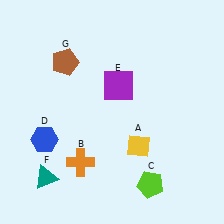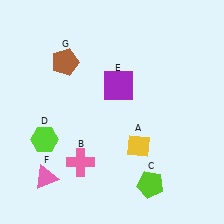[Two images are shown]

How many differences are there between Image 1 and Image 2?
There are 3 differences between the two images.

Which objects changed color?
B changed from orange to pink. D changed from blue to lime. F changed from teal to pink.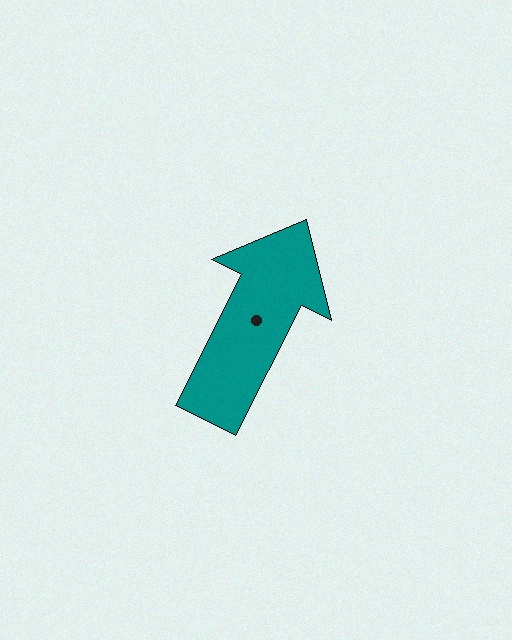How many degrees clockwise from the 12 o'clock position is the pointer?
Approximately 27 degrees.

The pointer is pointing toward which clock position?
Roughly 1 o'clock.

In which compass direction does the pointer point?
Northeast.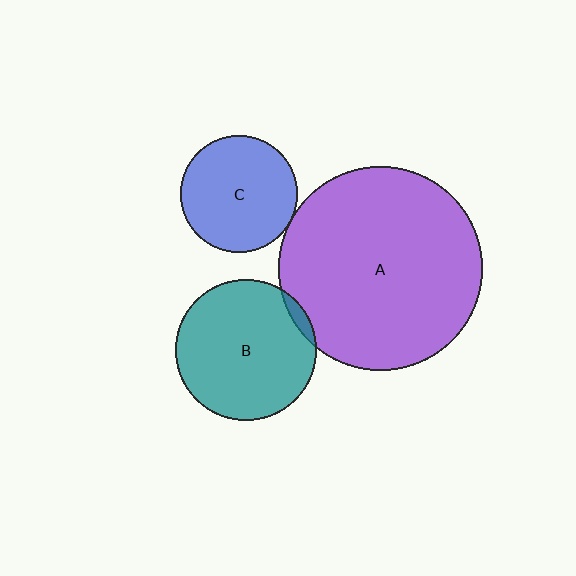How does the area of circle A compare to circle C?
Approximately 3.0 times.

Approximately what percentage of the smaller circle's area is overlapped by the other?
Approximately 5%.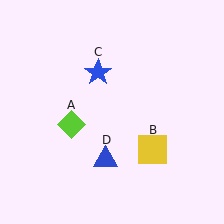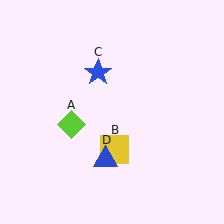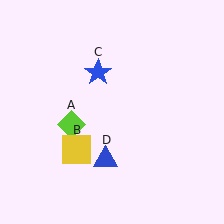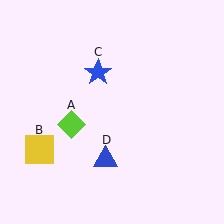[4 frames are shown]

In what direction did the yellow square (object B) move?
The yellow square (object B) moved left.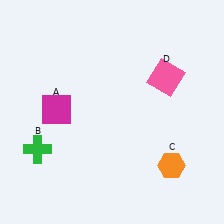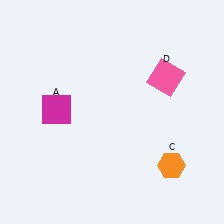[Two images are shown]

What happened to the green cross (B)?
The green cross (B) was removed in Image 2. It was in the bottom-left area of Image 1.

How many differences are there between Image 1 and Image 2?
There is 1 difference between the two images.